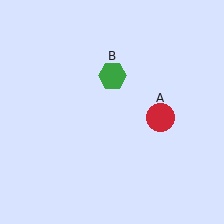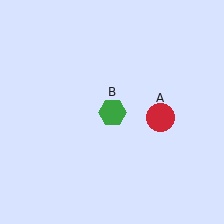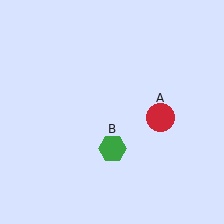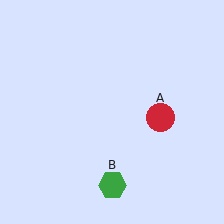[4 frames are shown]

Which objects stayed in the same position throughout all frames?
Red circle (object A) remained stationary.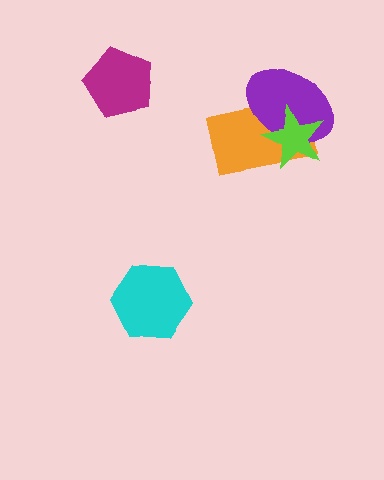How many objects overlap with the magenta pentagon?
0 objects overlap with the magenta pentagon.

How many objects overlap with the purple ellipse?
2 objects overlap with the purple ellipse.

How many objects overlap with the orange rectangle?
2 objects overlap with the orange rectangle.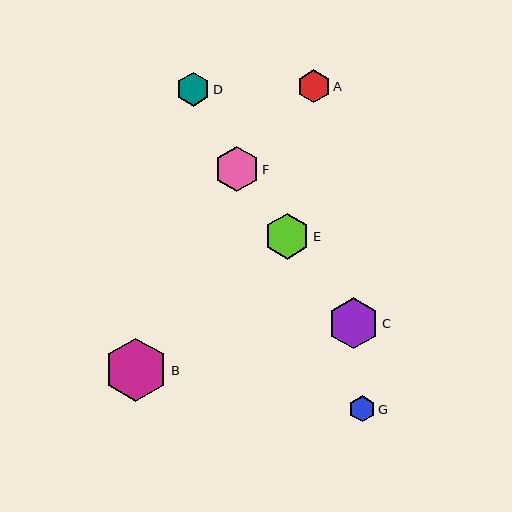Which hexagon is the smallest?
Hexagon G is the smallest with a size of approximately 26 pixels.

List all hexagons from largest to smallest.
From largest to smallest: B, C, E, F, D, A, G.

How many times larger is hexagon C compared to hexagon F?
Hexagon C is approximately 1.1 times the size of hexagon F.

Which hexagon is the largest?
Hexagon B is the largest with a size of approximately 64 pixels.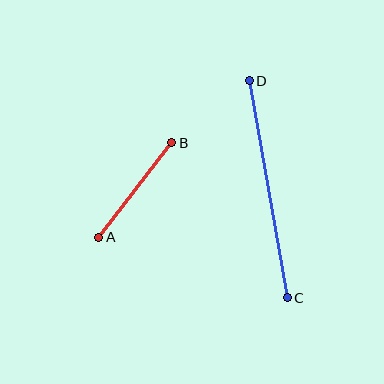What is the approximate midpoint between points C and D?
The midpoint is at approximately (268, 189) pixels.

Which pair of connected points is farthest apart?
Points C and D are farthest apart.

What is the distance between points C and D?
The distance is approximately 220 pixels.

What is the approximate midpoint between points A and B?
The midpoint is at approximately (135, 190) pixels.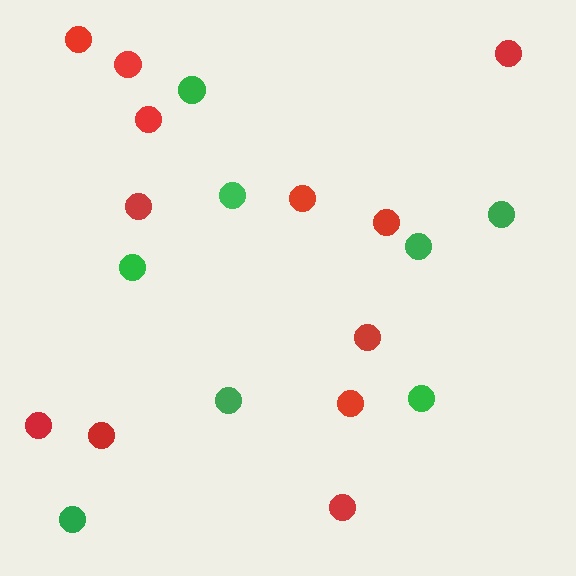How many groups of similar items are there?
There are 2 groups: one group of red circles (12) and one group of green circles (8).